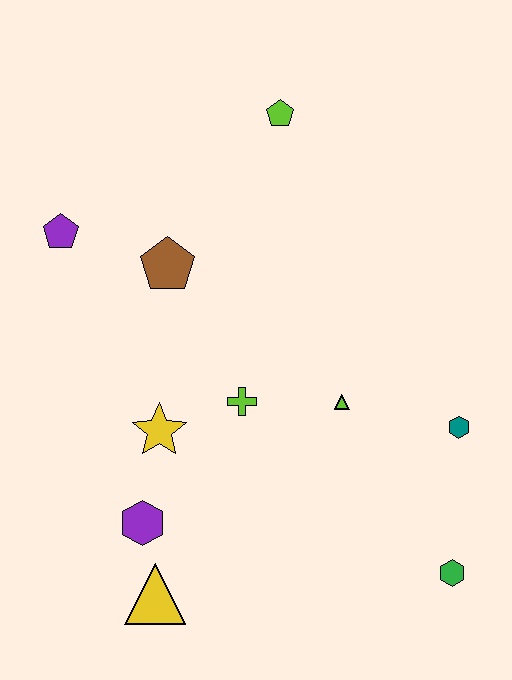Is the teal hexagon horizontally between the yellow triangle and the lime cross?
No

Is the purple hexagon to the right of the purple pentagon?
Yes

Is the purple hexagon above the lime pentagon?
No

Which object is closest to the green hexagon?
The teal hexagon is closest to the green hexagon.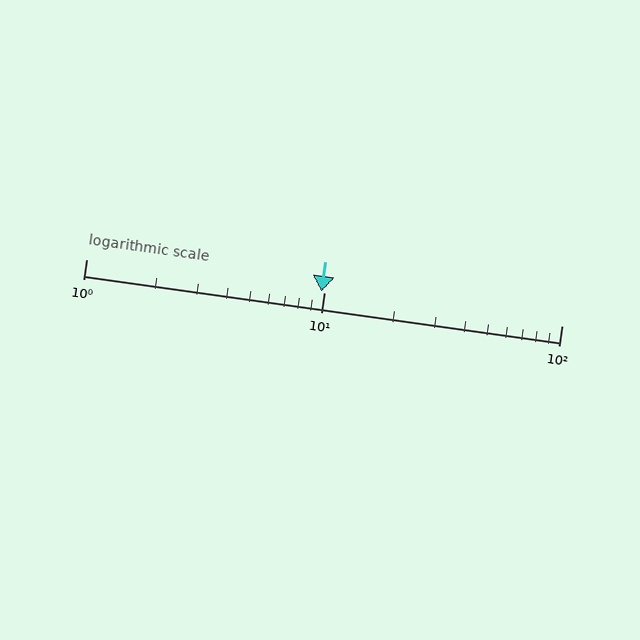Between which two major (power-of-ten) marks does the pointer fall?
The pointer is between 1 and 10.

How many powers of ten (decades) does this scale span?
The scale spans 2 decades, from 1 to 100.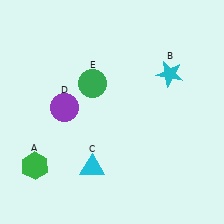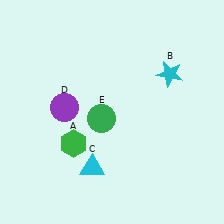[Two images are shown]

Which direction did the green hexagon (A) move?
The green hexagon (A) moved right.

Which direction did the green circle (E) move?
The green circle (E) moved down.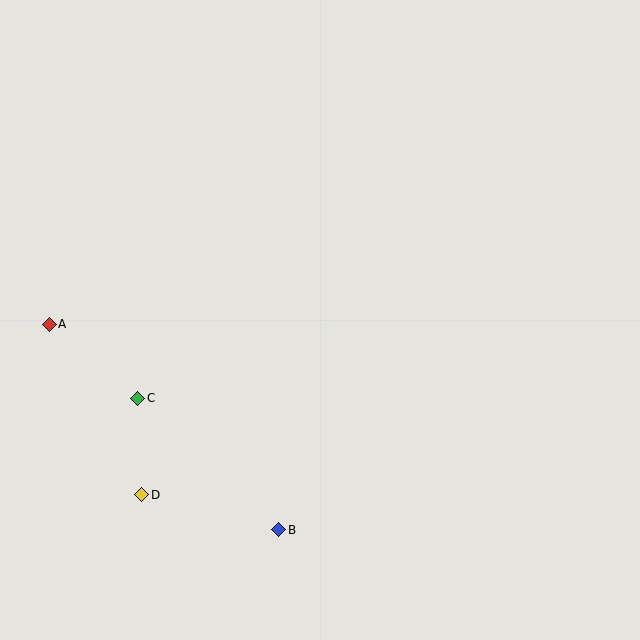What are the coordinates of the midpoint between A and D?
The midpoint between A and D is at (96, 409).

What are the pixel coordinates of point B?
Point B is at (279, 530).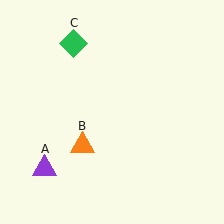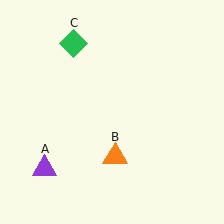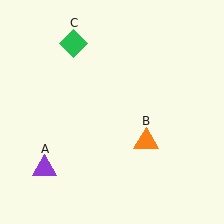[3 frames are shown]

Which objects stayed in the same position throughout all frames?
Purple triangle (object A) and green diamond (object C) remained stationary.